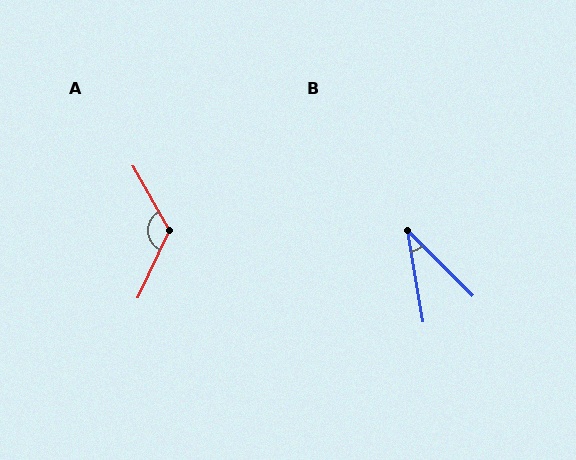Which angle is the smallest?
B, at approximately 36 degrees.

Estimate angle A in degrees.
Approximately 126 degrees.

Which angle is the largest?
A, at approximately 126 degrees.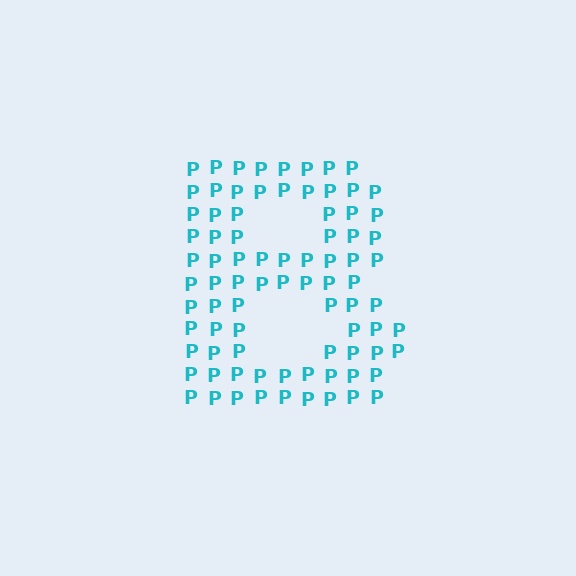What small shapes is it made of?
It is made of small letter P's.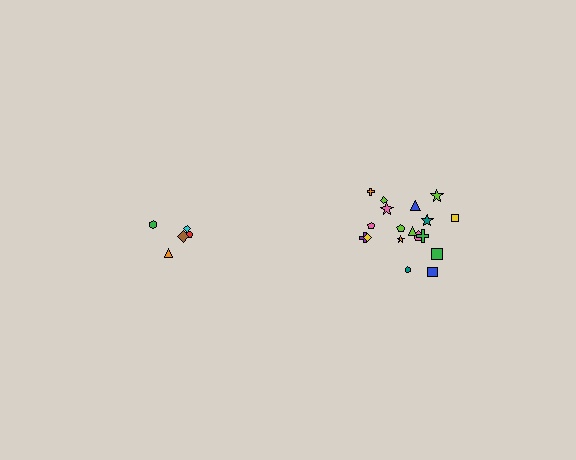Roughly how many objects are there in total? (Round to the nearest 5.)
Roughly 25 objects in total.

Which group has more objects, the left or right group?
The right group.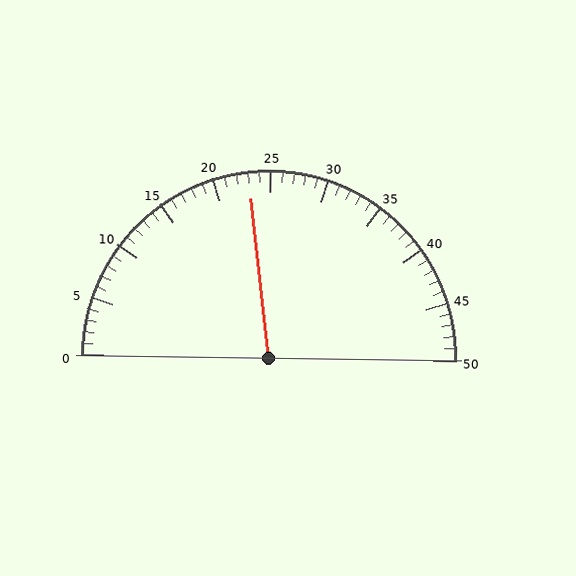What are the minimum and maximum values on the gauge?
The gauge ranges from 0 to 50.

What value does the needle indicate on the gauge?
The needle indicates approximately 23.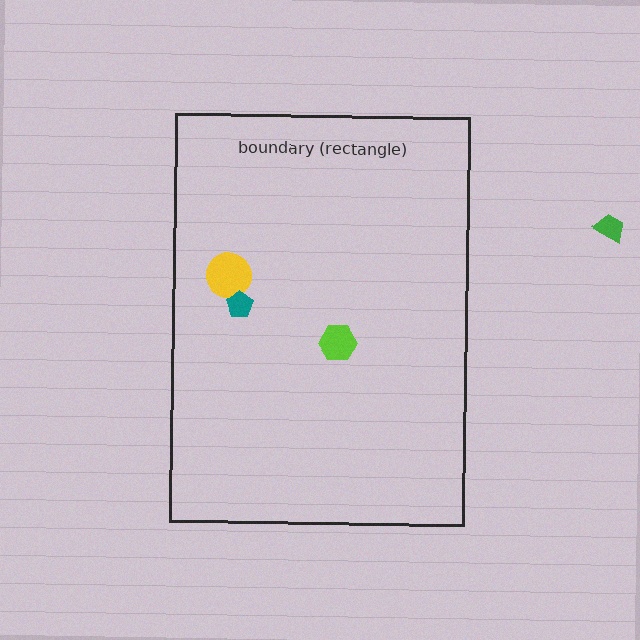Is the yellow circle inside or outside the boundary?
Inside.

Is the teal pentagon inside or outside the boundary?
Inside.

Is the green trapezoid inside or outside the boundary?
Outside.